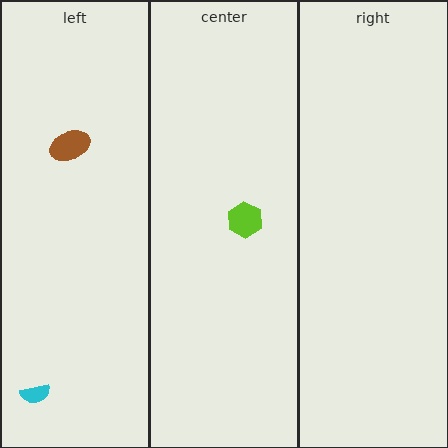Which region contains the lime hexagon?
The center region.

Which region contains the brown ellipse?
The left region.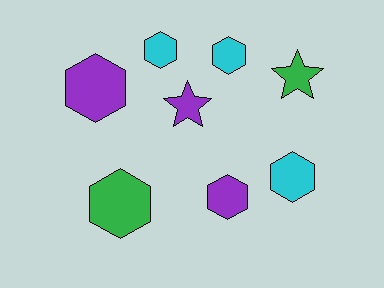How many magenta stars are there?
There are no magenta stars.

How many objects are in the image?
There are 8 objects.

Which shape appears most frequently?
Hexagon, with 6 objects.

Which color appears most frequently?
Cyan, with 3 objects.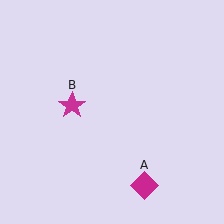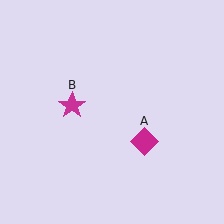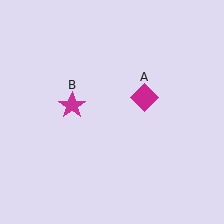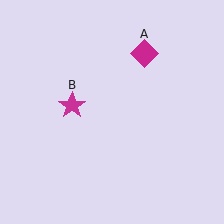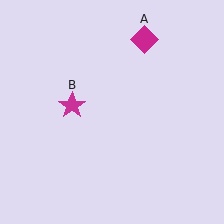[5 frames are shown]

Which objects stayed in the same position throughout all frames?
Magenta star (object B) remained stationary.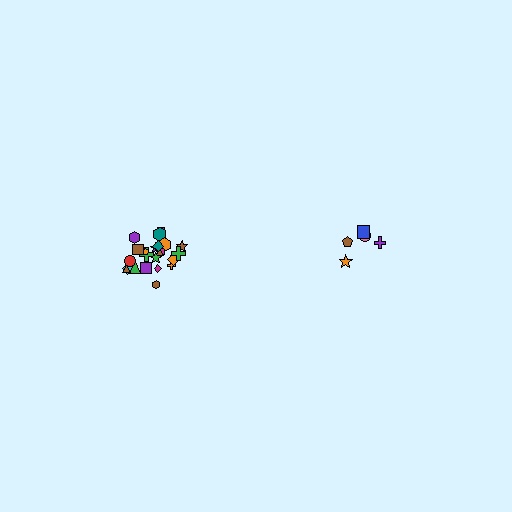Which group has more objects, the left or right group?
The left group.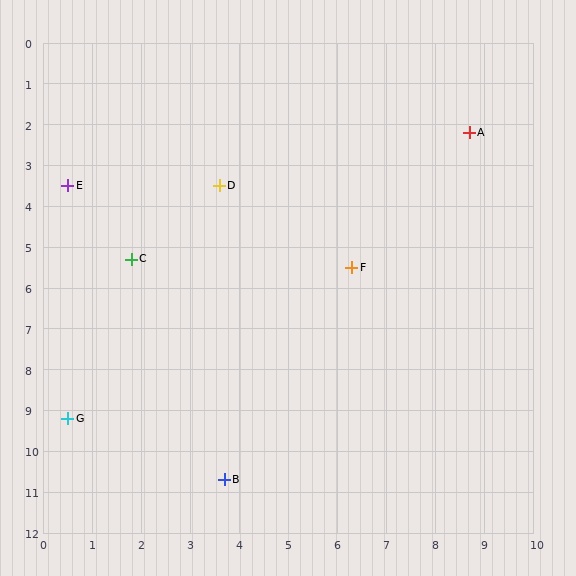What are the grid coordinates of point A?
Point A is at approximately (8.7, 2.2).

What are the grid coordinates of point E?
Point E is at approximately (0.5, 3.5).